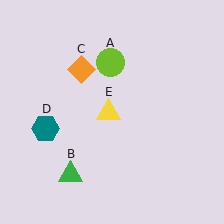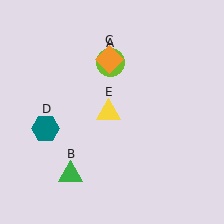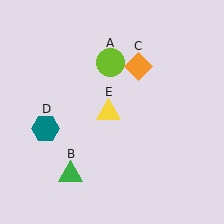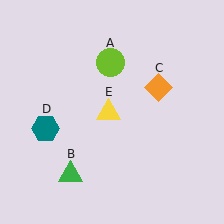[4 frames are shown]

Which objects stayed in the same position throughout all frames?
Lime circle (object A) and green triangle (object B) and teal hexagon (object D) and yellow triangle (object E) remained stationary.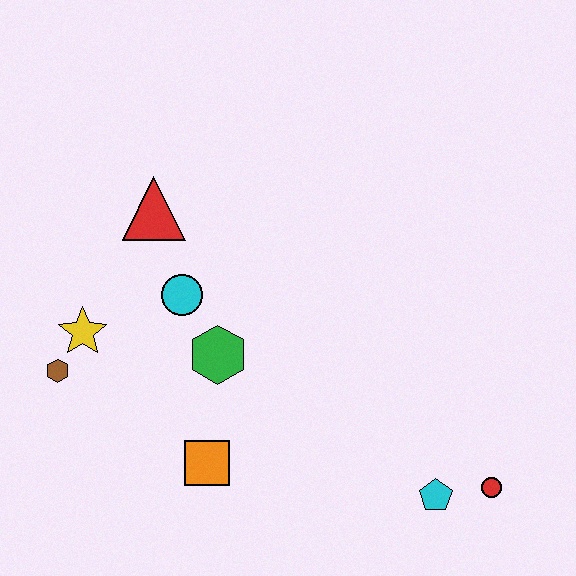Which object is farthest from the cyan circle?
The red circle is farthest from the cyan circle.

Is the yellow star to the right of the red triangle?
No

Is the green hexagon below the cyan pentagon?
No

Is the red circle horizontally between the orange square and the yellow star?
No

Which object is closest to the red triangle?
The cyan circle is closest to the red triangle.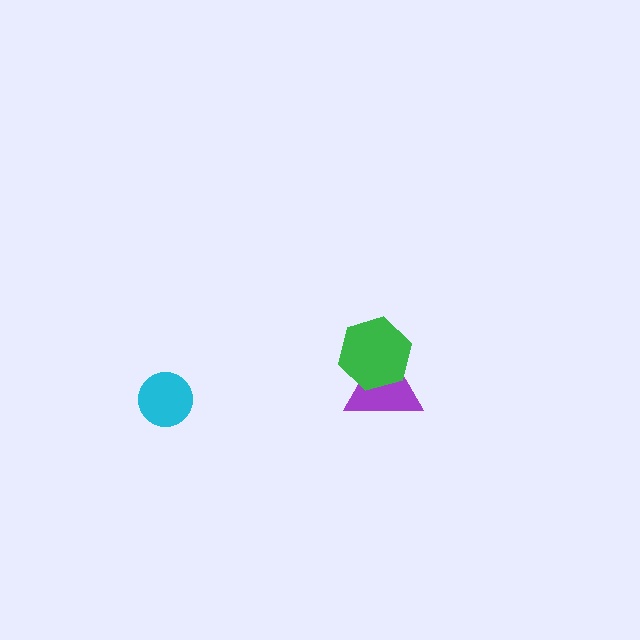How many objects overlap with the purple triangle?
1 object overlaps with the purple triangle.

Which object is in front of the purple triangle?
The green hexagon is in front of the purple triangle.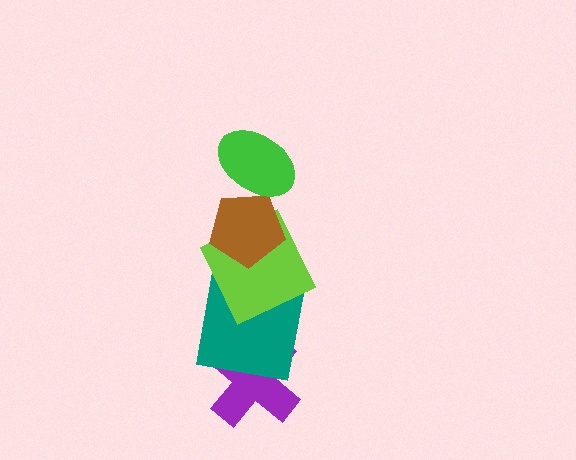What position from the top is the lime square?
The lime square is 3rd from the top.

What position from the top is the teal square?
The teal square is 4th from the top.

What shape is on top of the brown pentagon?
The green ellipse is on top of the brown pentagon.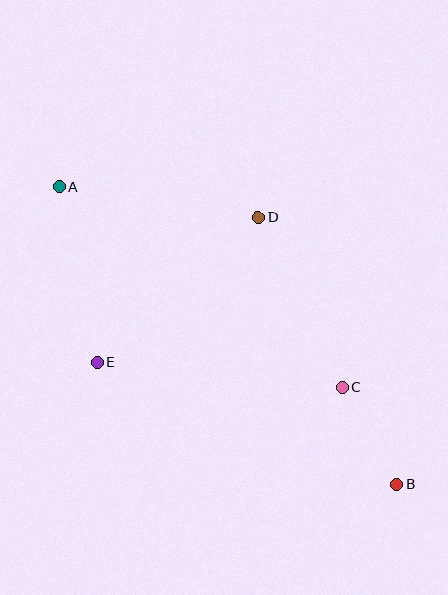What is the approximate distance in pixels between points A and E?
The distance between A and E is approximately 180 pixels.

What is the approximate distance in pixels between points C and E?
The distance between C and E is approximately 246 pixels.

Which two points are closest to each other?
Points B and C are closest to each other.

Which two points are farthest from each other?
Points A and B are farthest from each other.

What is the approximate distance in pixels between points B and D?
The distance between B and D is approximately 301 pixels.